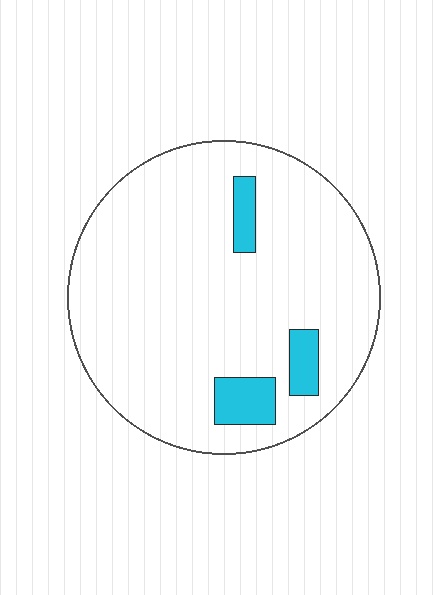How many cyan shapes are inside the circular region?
3.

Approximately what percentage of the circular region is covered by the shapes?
Approximately 10%.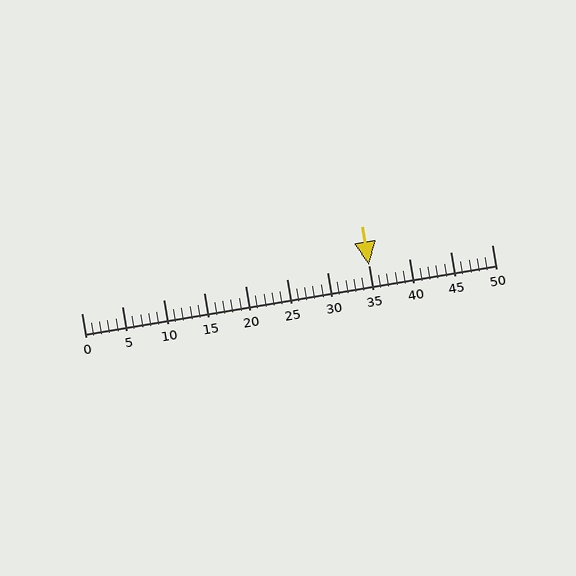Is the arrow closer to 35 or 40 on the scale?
The arrow is closer to 35.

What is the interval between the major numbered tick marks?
The major tick marks are spaced 5 units apart.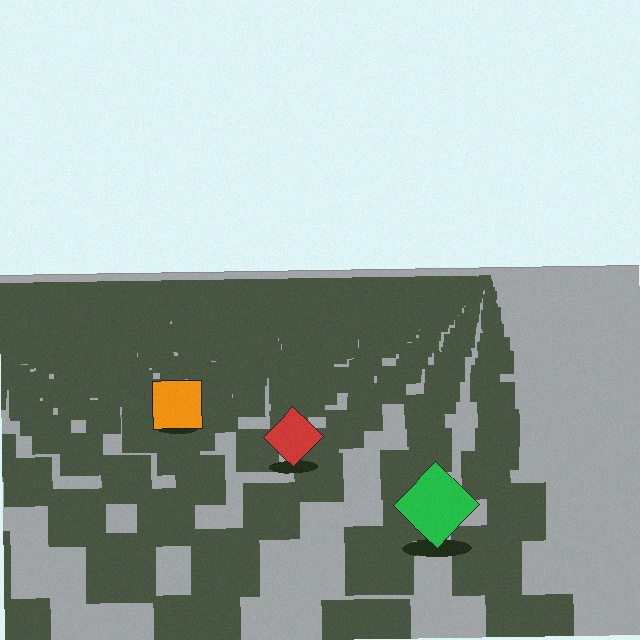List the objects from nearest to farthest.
From nearest to farthest: the green diamond, the red diamond, the orange square.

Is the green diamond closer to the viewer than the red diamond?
Yes. The green diamond is closer — you can tell from the texture gradient: the ground texture is coarser near it.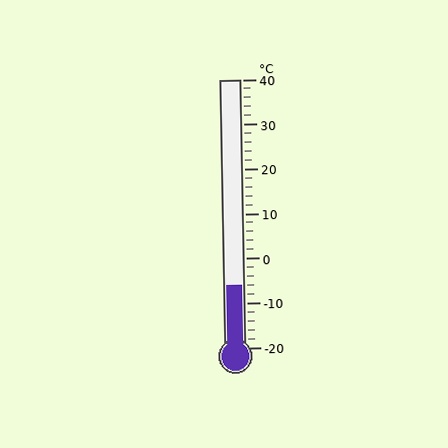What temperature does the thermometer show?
The thermometer shows approximately -6°C.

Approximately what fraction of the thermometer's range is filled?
The thermometer is filled to approximately 25% of its range.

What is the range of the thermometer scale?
The thermometer scale ranges from -20°C to 40°C.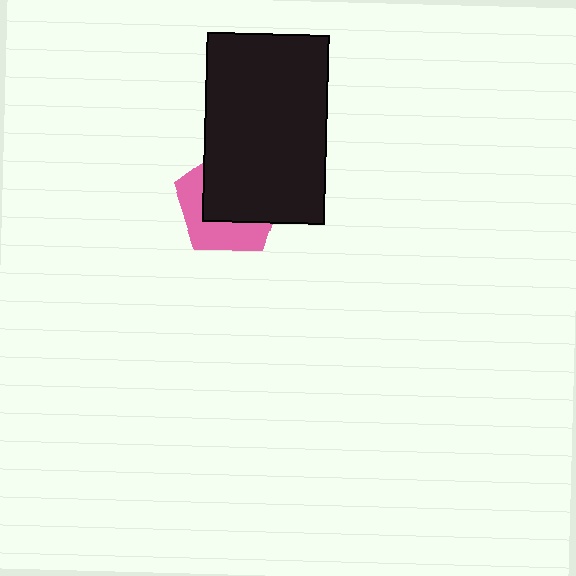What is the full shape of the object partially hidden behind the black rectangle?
The partially hidden object is a pink pentagon.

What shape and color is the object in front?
The object in front is a black rectangle.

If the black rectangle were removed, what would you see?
You would see the complete pink pentagon.